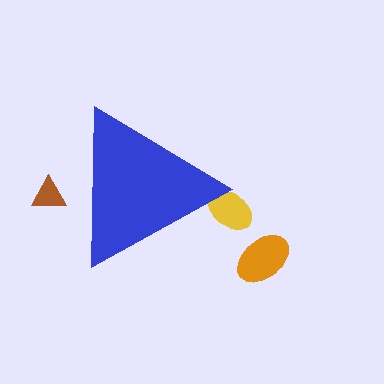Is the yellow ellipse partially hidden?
Yes, the yellow ellipse is partially hidden behind the blue triangle.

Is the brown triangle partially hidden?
Yes, the brown triangle is partially hidden behind the blue triangle.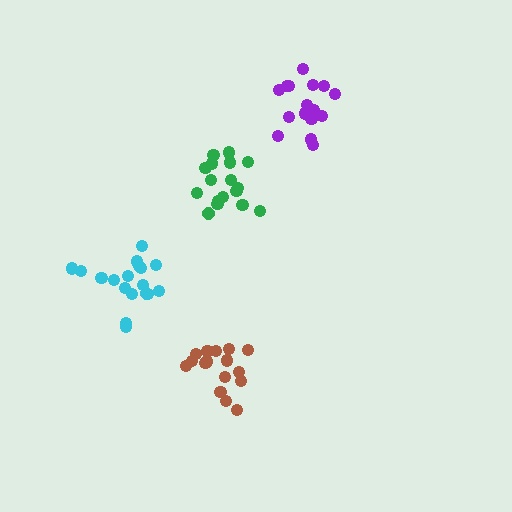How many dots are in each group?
Group 1: 16 dots, Group 2: 17 dots, Group 3: 19 dots, Group 4: 16 dots (68 total).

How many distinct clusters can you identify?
There are 4 distinct clusters.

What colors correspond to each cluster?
The clusters are colored: brown, green, cyan, purple.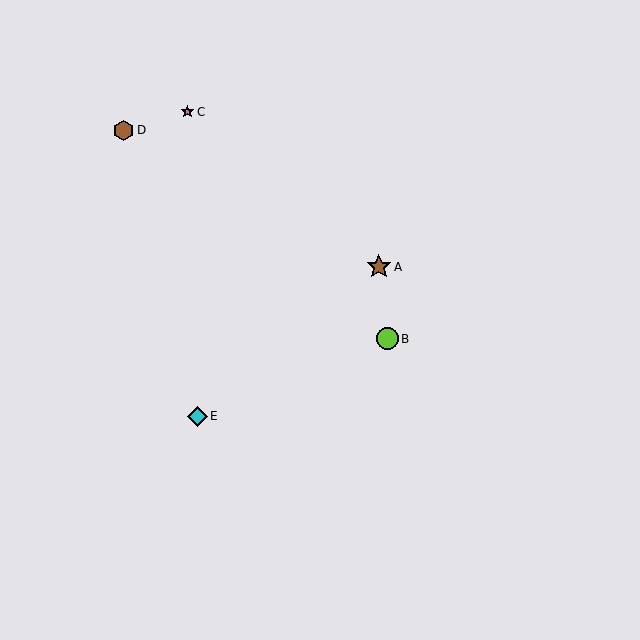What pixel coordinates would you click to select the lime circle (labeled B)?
Click at (388, 339) to select the lime circle B.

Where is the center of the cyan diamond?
The center of the cyan diamond is at (197, 416).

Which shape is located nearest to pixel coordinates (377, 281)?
The brown star (labeled A) at (379, 267) is nearest to that location.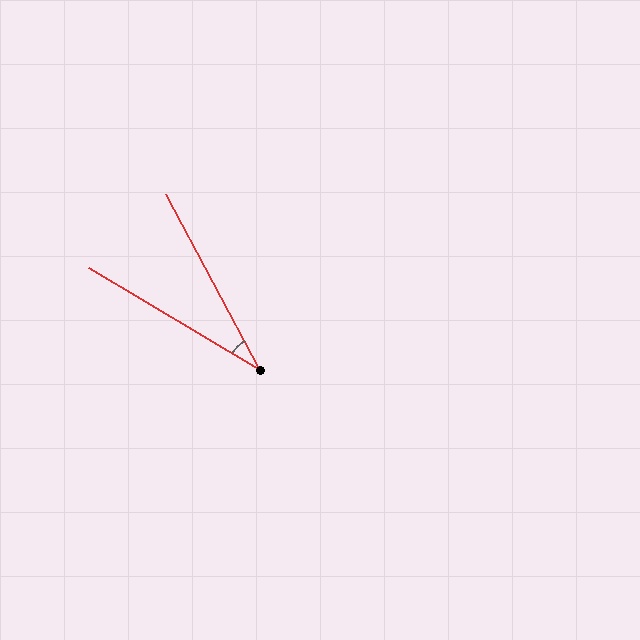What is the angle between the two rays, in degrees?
Approximately 31 degrees.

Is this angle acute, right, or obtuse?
It is acute.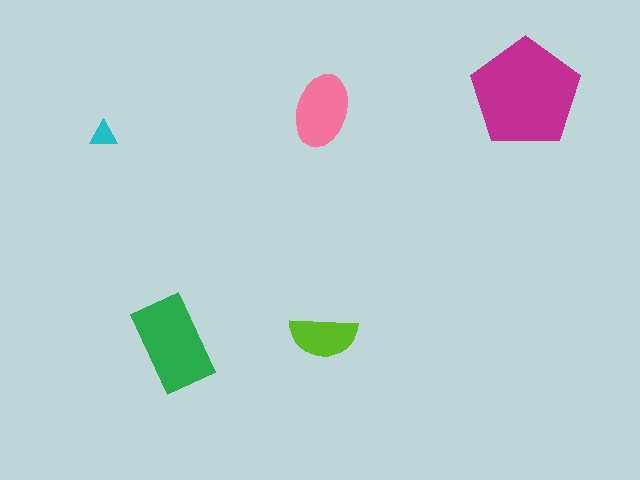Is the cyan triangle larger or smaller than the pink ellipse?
Smaller.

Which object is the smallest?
The cyan triangle.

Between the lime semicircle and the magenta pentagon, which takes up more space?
The magenta pentagon.